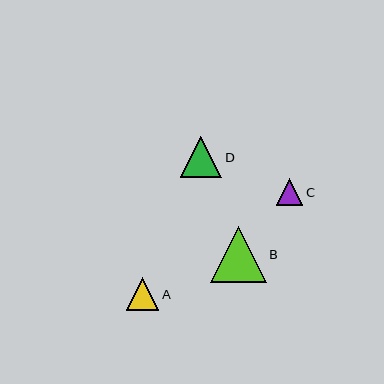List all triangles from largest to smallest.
From largest to smallest: B, D, A, C.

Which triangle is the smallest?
Triangle C is the smallest with a size of approximately 26 pixels.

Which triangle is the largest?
Triangle B is the largest with a size of approximately 56 pixels.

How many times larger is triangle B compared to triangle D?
Triangle B is approximately 1.4 times the size of triangle D.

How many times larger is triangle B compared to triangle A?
Triangle B is approximately 1.7 times the size of triangle A.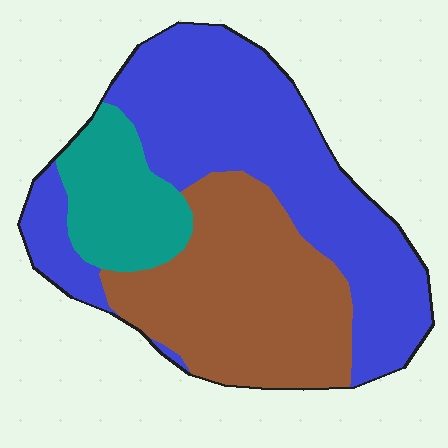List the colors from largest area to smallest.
From largest to smallest: blue, brown, teal.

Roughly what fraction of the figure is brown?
Brown covers 35% of the figure.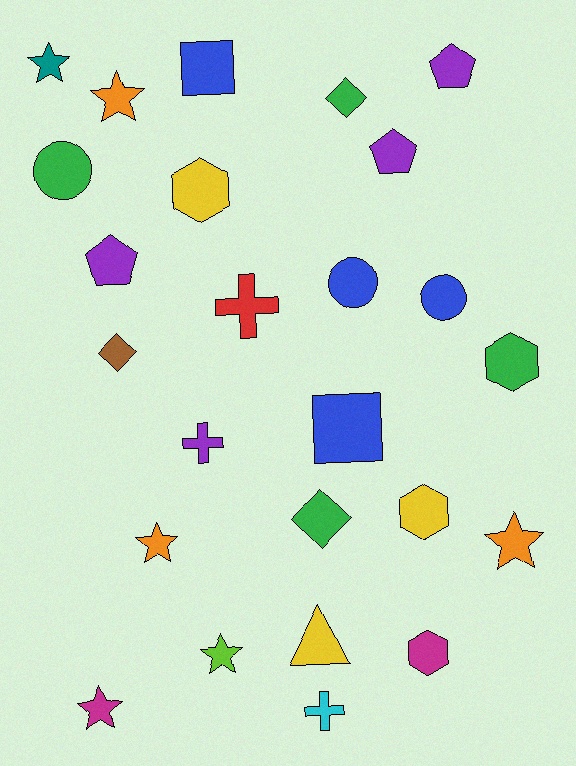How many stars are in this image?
There are 6 stars.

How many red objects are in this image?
There is 1 red object.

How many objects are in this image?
There are 25 objects.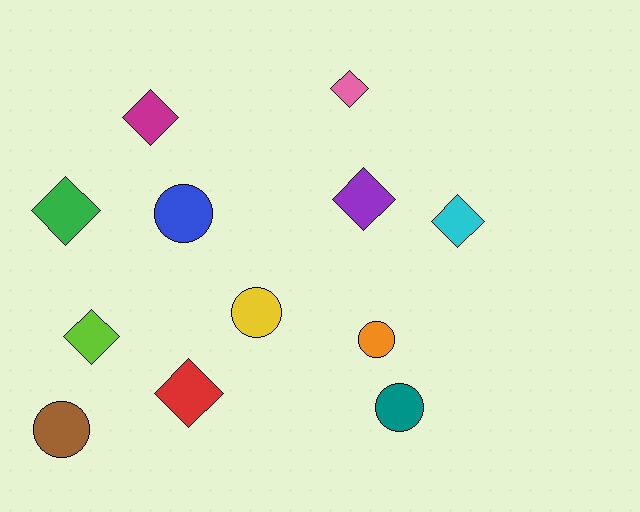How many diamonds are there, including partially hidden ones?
There are 7 diamonds.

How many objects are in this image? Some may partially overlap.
There are 12 objects.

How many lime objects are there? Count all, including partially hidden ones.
There is 1 lime object.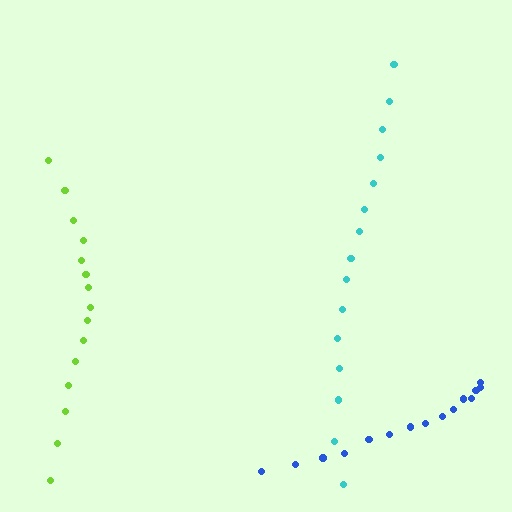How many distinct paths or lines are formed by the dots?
There are 3 distinct paths.